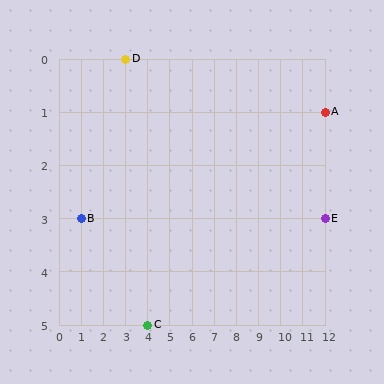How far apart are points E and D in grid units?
Points E and D are 9 columns and 3 rows apart (about 9.5 grid units diagonally).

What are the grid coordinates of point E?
Point E is at grid coordinates (12, 3).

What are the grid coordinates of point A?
Point A is at grid coordinates (12, 1).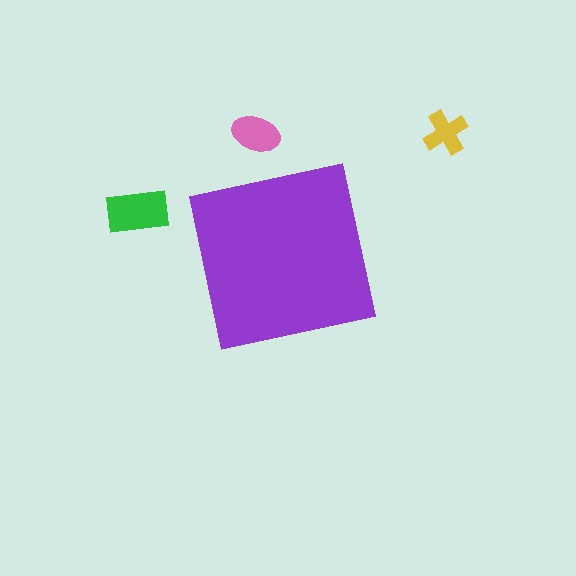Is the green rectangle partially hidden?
No, the green rectangle is fully visible.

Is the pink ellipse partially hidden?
No, the pink ellipse is fully visible.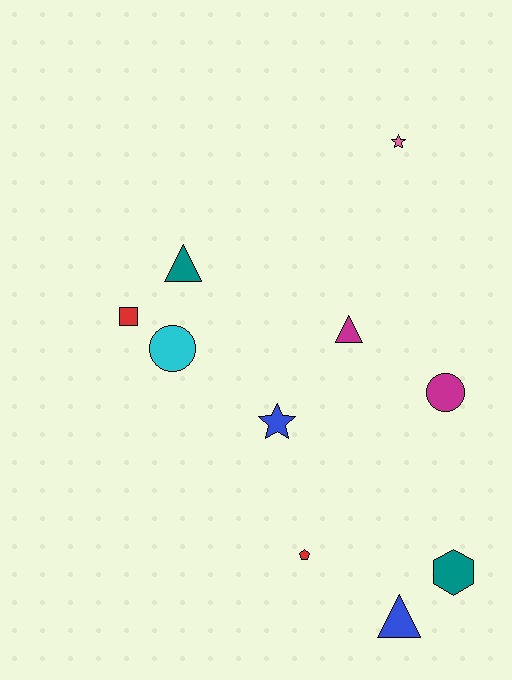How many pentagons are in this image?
There is 1 pentagon.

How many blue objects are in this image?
There are 2 blue objects.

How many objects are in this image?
There are 10 objects.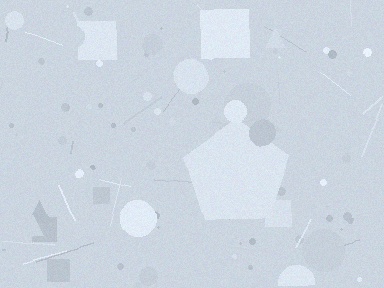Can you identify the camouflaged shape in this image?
The camouflaged shape is a pentagon.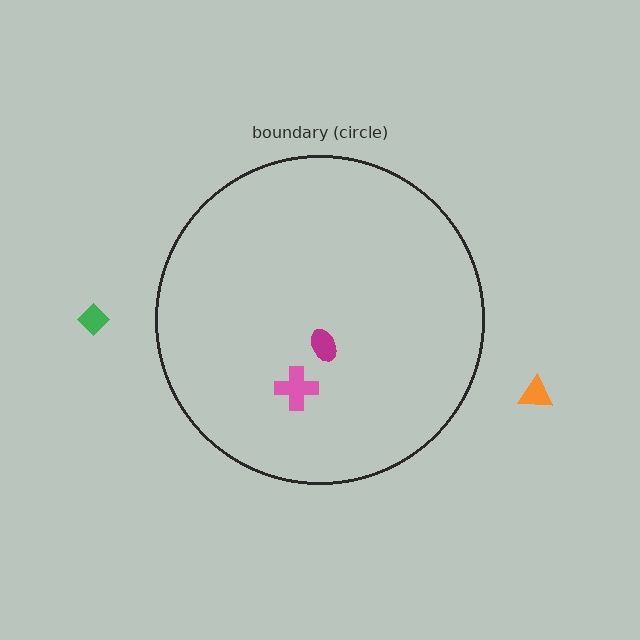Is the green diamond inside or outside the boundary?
Outside.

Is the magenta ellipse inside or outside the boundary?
Inside.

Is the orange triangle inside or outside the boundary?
Outside.